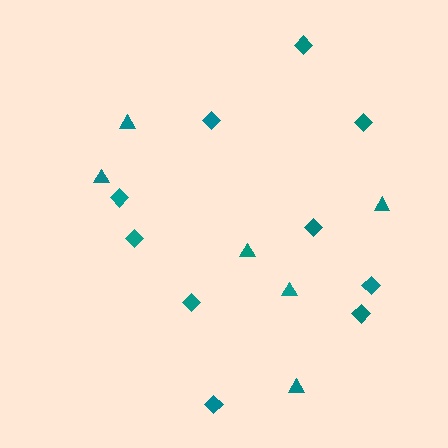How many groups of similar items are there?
There are 2 groups: one group of diamonds (10) and one group of triangles (6).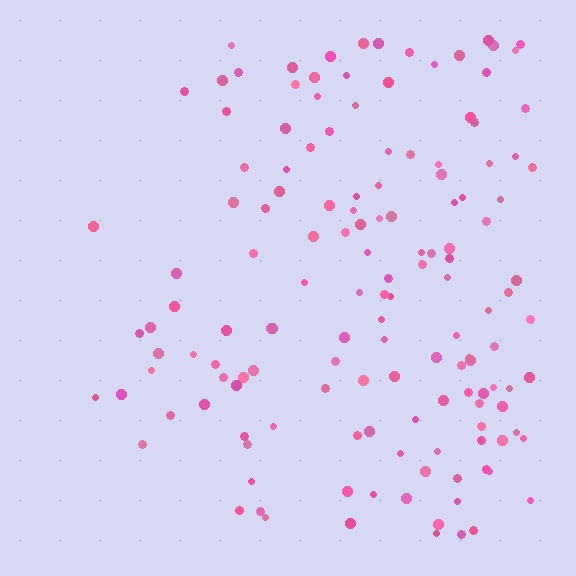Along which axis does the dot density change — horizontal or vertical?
Horizontal.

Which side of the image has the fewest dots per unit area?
The left.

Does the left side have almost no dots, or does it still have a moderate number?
Still a moderate number, just noticeably fewer than the right.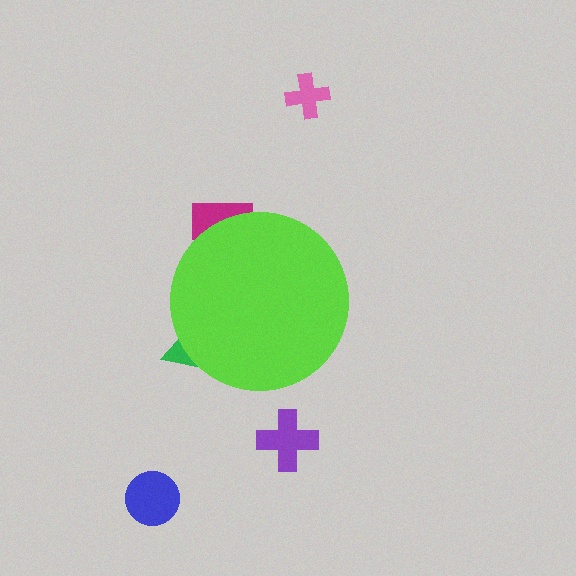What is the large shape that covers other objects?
A lime circle.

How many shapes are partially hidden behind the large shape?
2 shapes are partially hidden.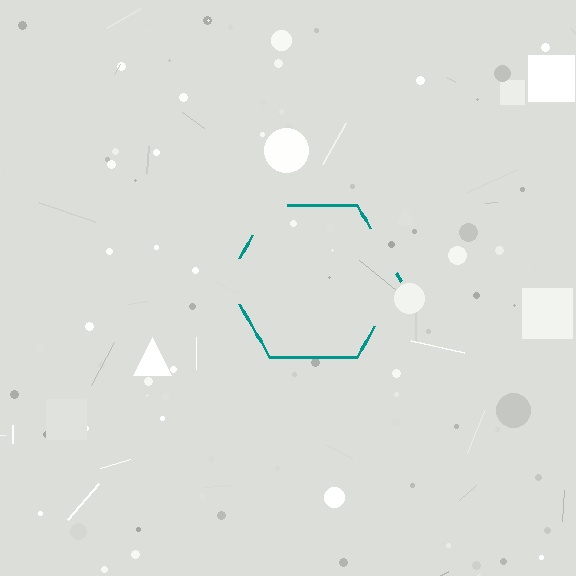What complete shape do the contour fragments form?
The contour fragments form a hexagon.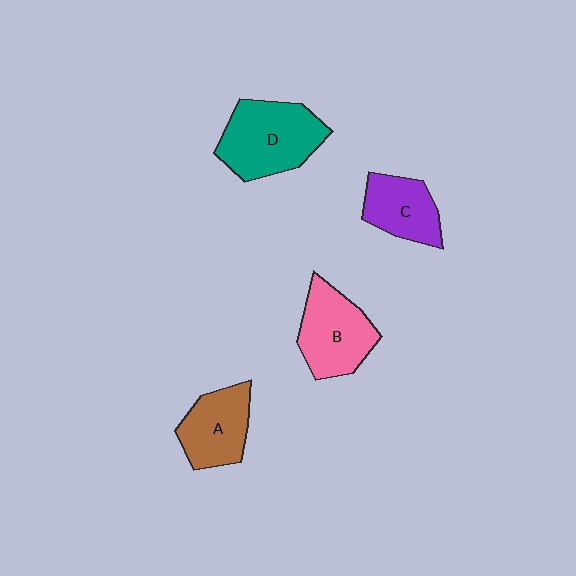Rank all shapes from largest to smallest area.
From largest to smallest: D (teal), B (pink), A (brown), C (purple).